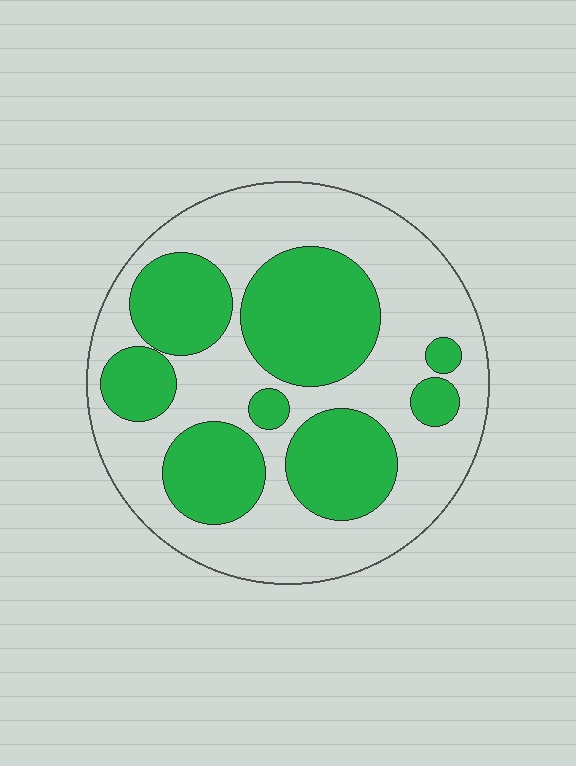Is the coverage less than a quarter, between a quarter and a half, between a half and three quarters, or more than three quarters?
Between a quarter and a half.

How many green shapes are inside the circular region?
8.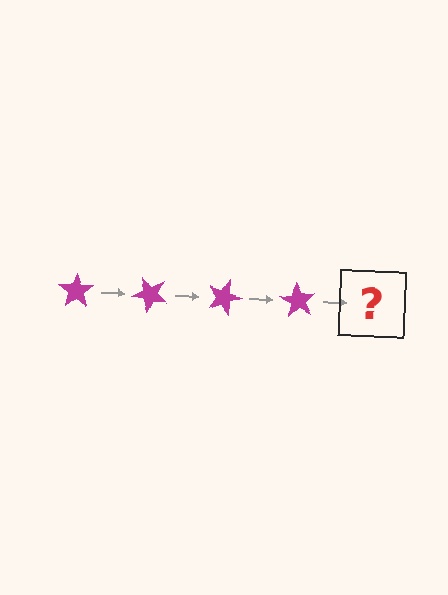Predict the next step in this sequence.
The next step is a magenta star rotated 180 degrees.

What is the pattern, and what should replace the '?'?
The pattern is that the star rotates 45 degrees each step. The '?' should be a magenta star rotated 180 degrees.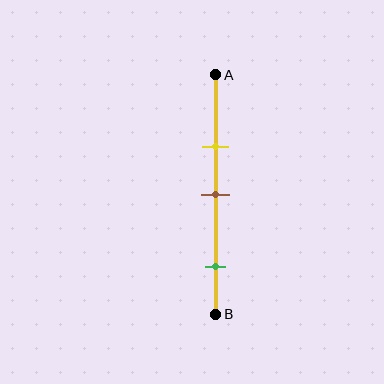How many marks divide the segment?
There are 3 marks dividing the segment.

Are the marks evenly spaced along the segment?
No, the marks are not evenly spaced.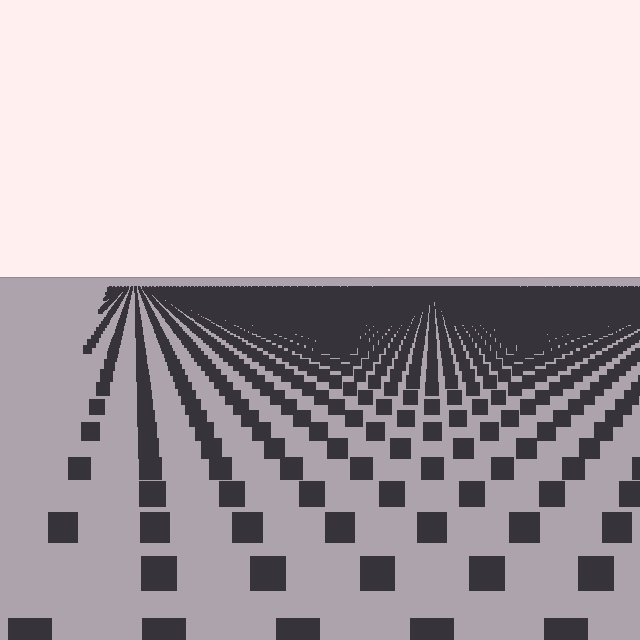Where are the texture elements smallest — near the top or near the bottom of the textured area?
Near the top.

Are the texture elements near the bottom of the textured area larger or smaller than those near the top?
Larger. Near the bottom, elements are closer to the viewer and appear at a bigger on-screen size.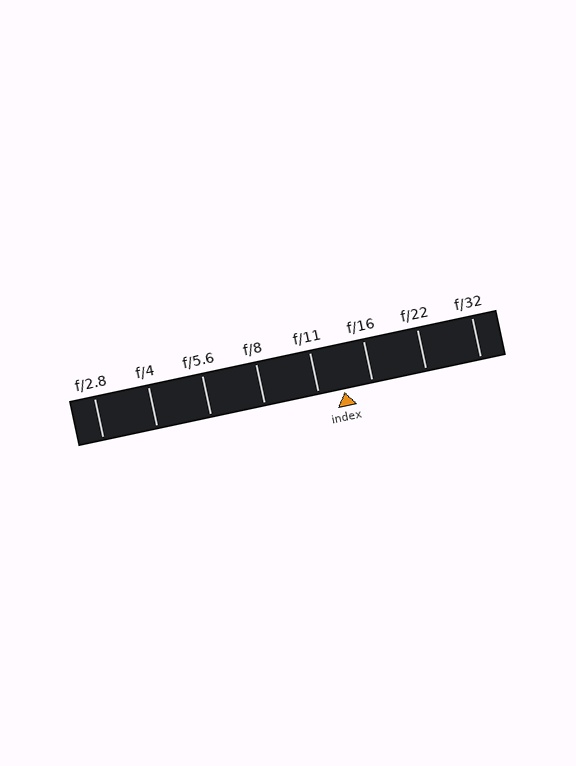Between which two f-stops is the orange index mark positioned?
The index mark is between f/11 and f/16.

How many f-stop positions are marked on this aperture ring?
There are 8 f-stop positions marked.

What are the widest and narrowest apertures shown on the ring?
The widest aperture shown is f/2.8 and the narrowest is f/32.